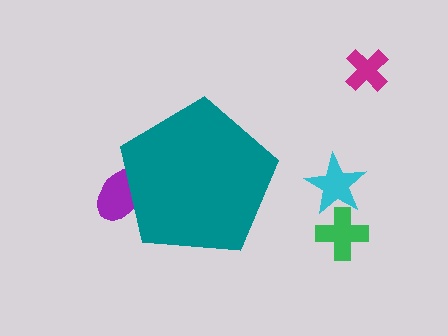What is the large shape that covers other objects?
A teal pentagon.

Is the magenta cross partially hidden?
No, the magenta cross is fully visible.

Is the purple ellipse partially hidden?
Yes, the purple ellipse is partially hidden behind the teal pentagon.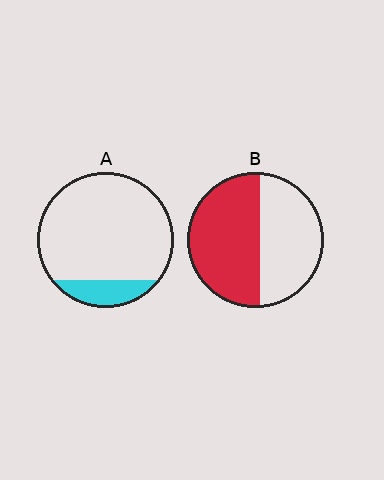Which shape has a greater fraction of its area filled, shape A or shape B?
Shape B.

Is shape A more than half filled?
No.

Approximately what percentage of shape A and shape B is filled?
A is approximately 15% and B is approximately 55%.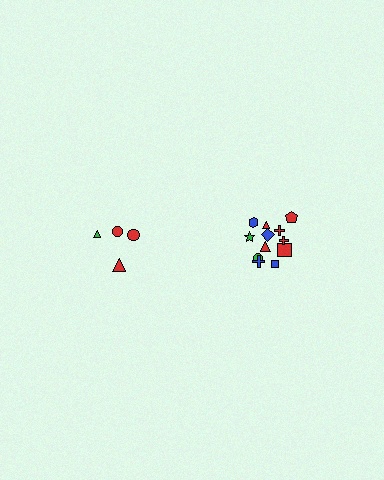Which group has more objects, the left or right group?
The right group.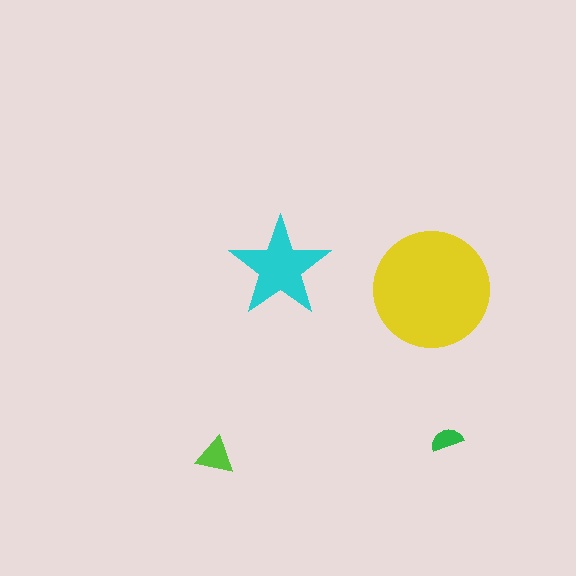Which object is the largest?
The yellow circle.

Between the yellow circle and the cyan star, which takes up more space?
The yellow circle.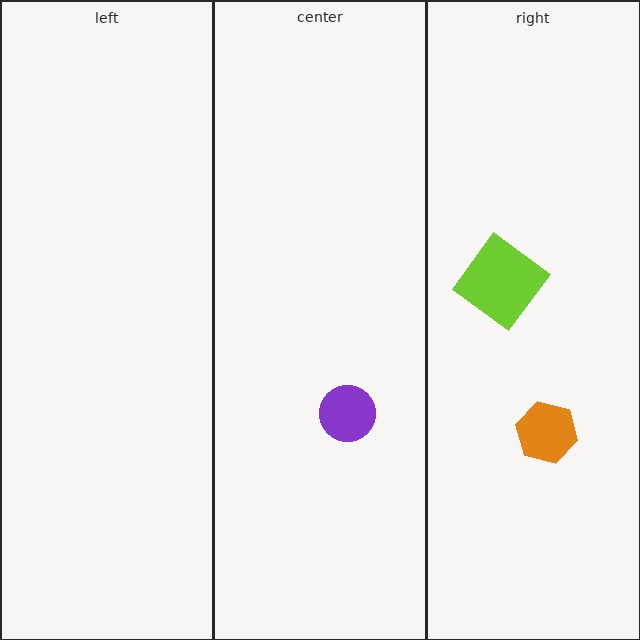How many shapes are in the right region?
2.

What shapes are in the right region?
The lime diamond, the orange hexagon.